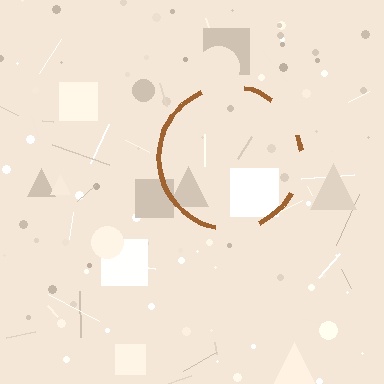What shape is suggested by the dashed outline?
The dashed outline suggests a circle.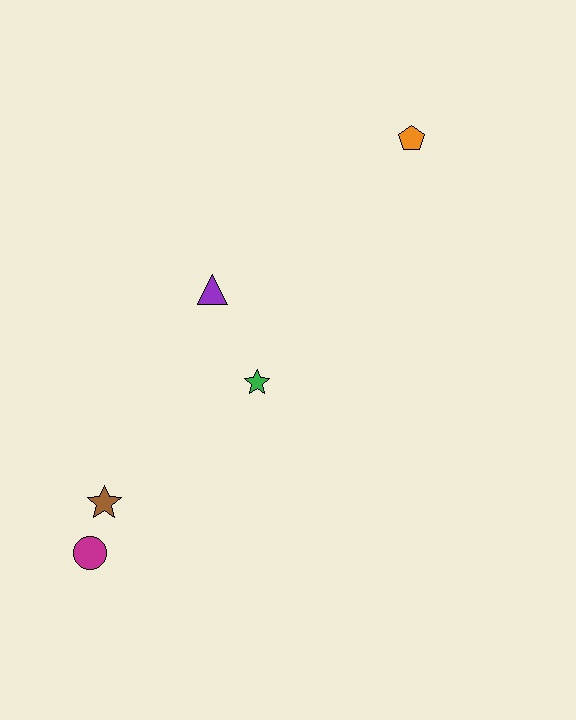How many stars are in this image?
There are 2 stars.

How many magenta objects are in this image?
There is 1 magenta object.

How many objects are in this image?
There are 5 objects.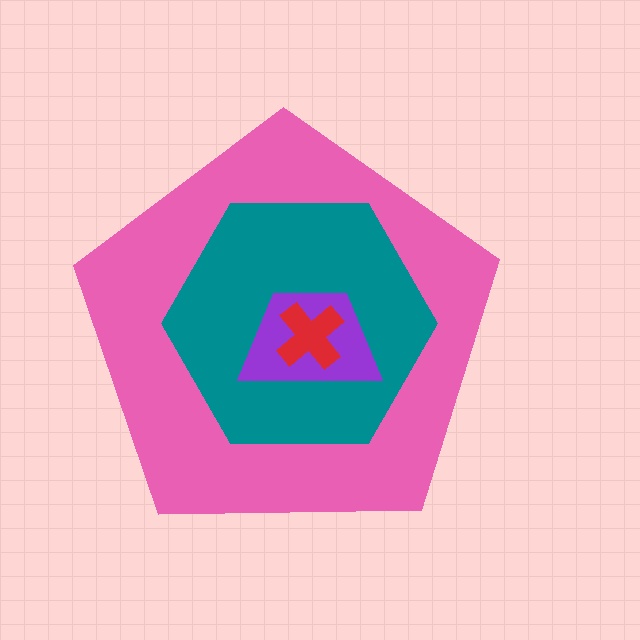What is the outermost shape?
The pink pentagon.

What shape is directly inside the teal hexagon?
The purple trapezoid.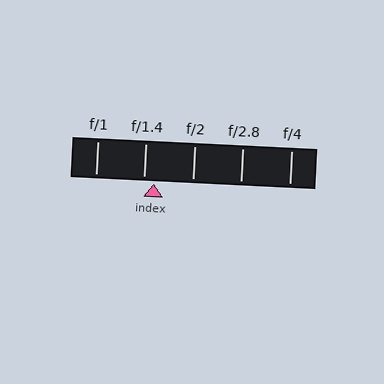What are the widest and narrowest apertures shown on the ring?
The widest aperture shown is f/1 and the narrowest is f/4.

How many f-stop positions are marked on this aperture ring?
There are 5 f-stop positions marked.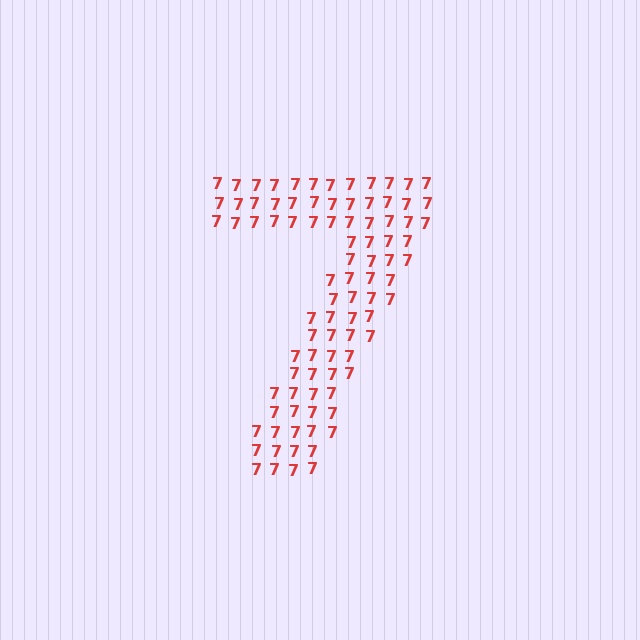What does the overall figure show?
The overall figure shows the digit 7.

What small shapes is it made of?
It is made of small digit 7's.